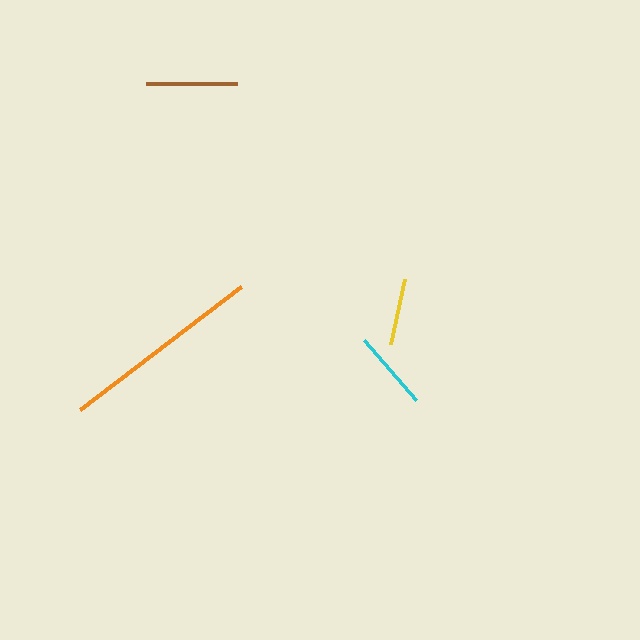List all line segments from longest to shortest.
From longest to shortest: orange, brown, cyan, yellow.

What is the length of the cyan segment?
The cyan segment is approximately 80 pixels long.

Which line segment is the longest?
The orange line is the longest at approximately 203 pixels.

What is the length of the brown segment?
The brown segment is approximately 91 pixels long.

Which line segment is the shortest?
The yellow line is the shortest at approximately 67 pixels.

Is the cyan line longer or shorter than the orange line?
The orange line is longer than the cyan line.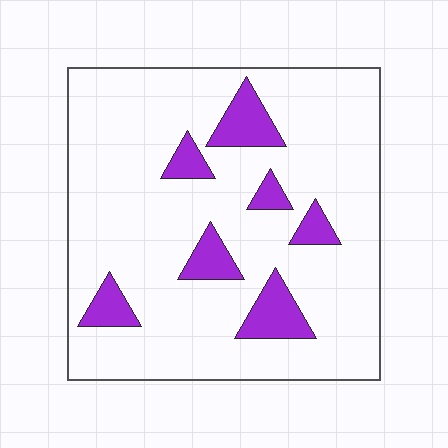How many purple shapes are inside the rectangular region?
7.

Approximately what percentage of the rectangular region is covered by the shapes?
Approximately 15%.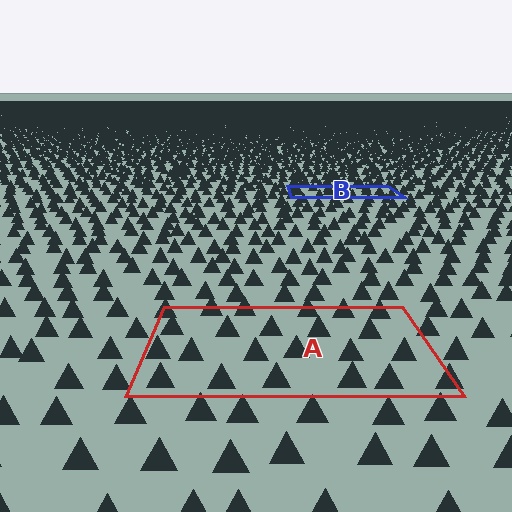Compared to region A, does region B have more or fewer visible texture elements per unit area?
Region B has more texture elements per unit area — they are packed more densely because it is farther away.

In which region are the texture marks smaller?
The texture marks are smaller in region B, because it is farther away.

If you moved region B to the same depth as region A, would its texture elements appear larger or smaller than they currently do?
They would appear larger. At a closer depth, the same texture elements are projected at a bigger on-screen size.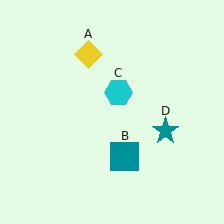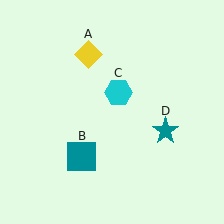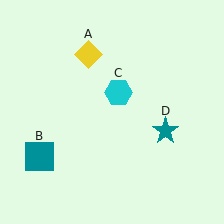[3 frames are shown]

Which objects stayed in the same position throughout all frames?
Yellow diamond (object A) and cyan hexagon (object C) and teal star (object D) remained stationary.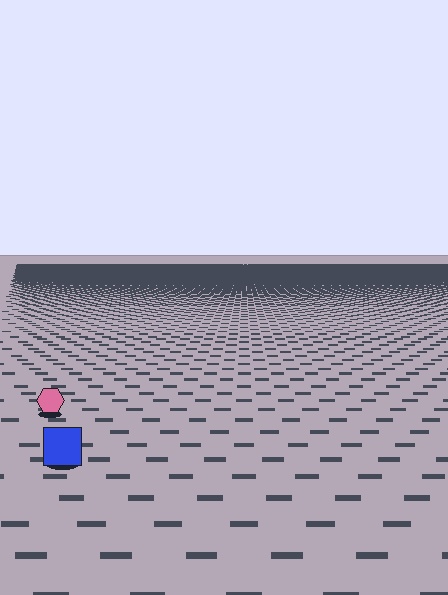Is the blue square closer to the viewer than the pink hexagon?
Yes. The blue square is closer — you can tell from the texture gradient: the ground texture is coarser near it.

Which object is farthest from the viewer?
The pink hexagon is farthest from the viewer. It appears smaller and the ground texture around it is denser.